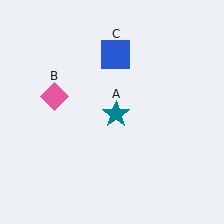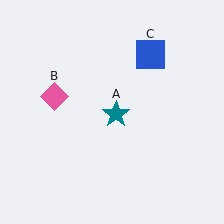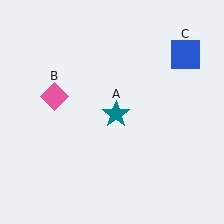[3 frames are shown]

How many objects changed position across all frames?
1 object changed position: blue square (object C).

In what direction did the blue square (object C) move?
The blue square (object C) moved right.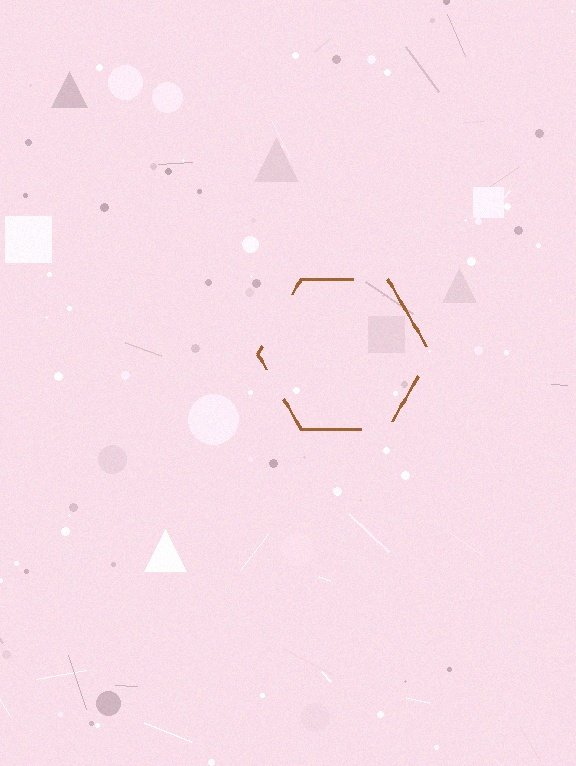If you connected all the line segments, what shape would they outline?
They would outline a hexagon.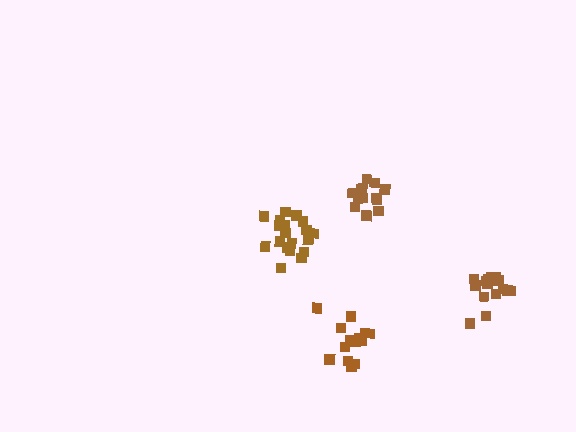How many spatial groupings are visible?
There are 4 spatial groupings.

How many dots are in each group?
Group 1: 19 dots, Group 2: 14 dots, Group 3: 14 dots, Group 4: 17 dots (64 total).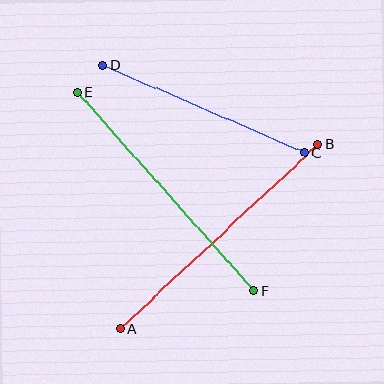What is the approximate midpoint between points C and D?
The midpoint is at approximately (204, 109) pixels.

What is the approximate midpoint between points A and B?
The midpoint is at approximately (219, 237) pixels.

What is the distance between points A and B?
The distance is approximately 271 pixels.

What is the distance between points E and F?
The distance is approximately 266 pixels.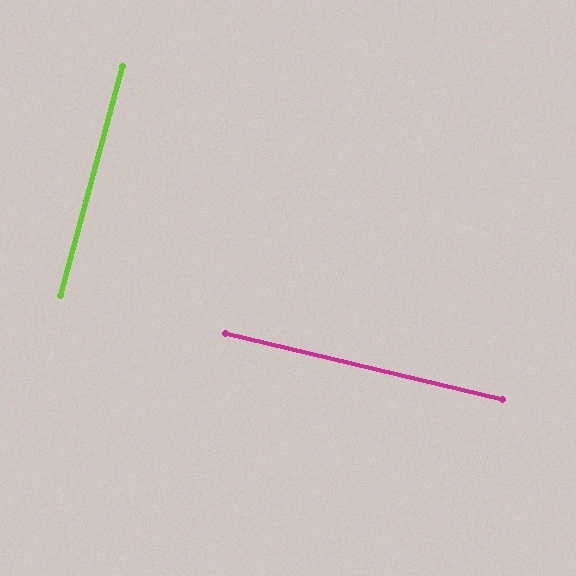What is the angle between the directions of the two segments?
Approximately 88 degrees.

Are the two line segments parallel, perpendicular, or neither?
Perpendicular — they meet at approximately 88°.